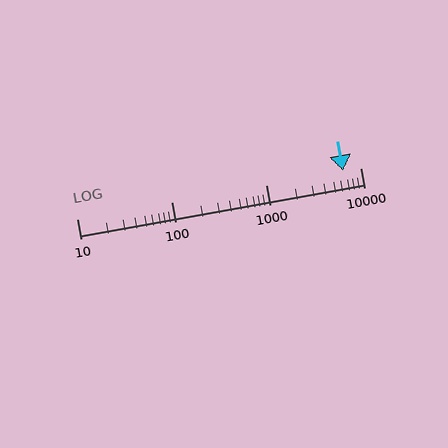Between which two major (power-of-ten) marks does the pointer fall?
The pointer is between 1000 and 10000.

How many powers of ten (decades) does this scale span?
The scale spans 3 decades, from 10 to 10000.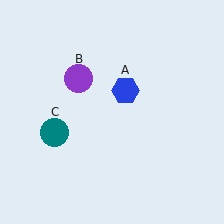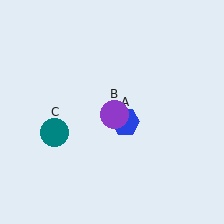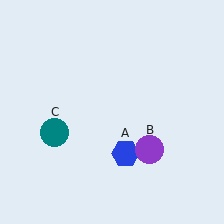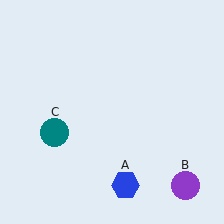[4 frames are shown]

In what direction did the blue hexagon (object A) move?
The blue hexagon (object A) moved down.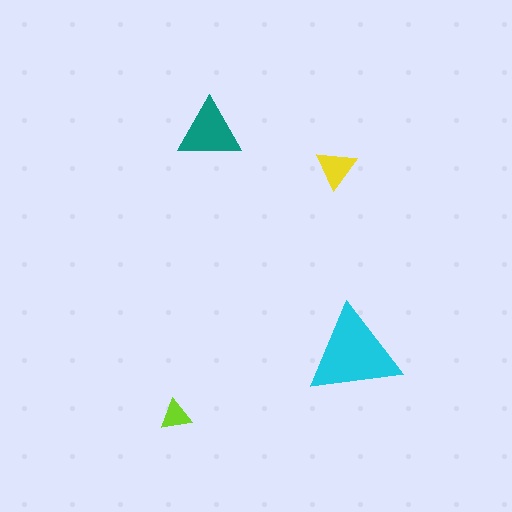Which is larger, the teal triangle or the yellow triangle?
The teal one.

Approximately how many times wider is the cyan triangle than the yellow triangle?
About 2.5 times wider.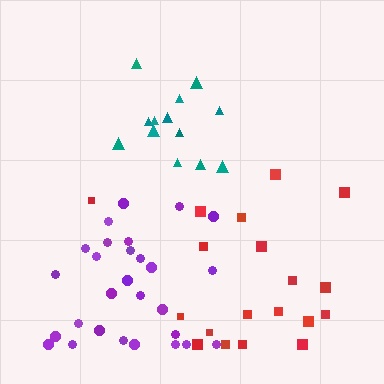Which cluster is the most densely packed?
Teal.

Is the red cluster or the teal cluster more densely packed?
Teal.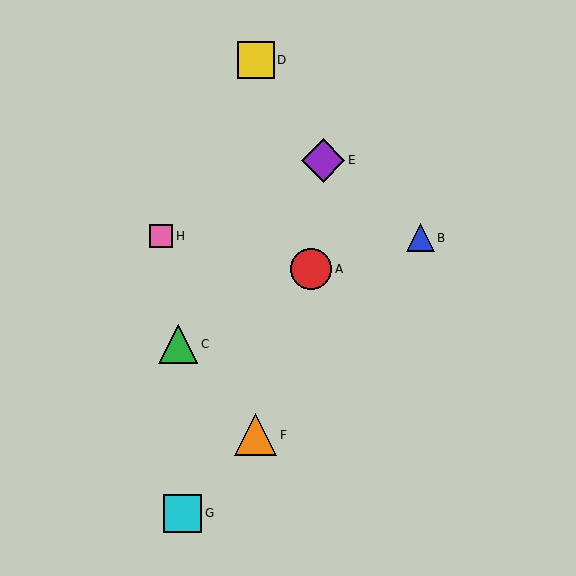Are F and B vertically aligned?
No, F is at x≈256 and B is at x≈420.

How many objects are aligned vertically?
2 objects (D, F) are aligned vertically.